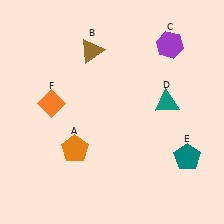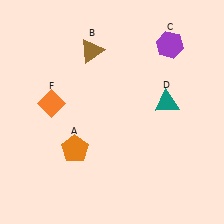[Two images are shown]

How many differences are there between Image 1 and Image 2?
There is 1 difference between the two images.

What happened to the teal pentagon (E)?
The teal pentagon (E) was removed in Image 2. It was in the bottom-right area of Image 1.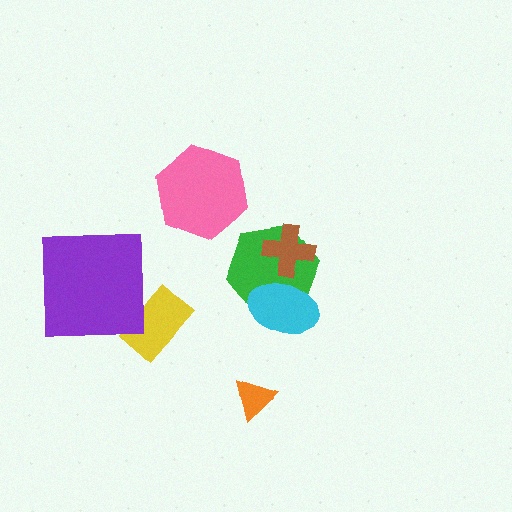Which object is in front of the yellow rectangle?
The purple square is in front of the yellow rectangle.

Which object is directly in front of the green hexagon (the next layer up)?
The brown cross is directly in front of the green hexagon.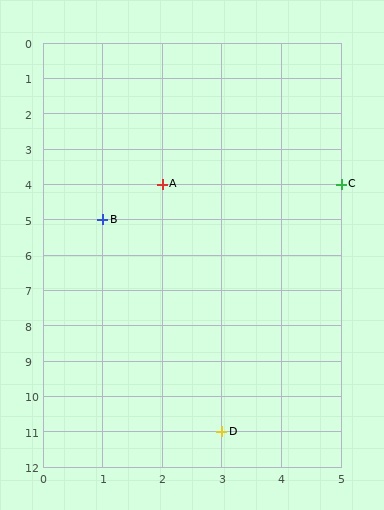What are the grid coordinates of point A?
Point A is at grid coordinates (2, 4).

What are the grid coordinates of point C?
Point C is at grid coordinates (5, 4).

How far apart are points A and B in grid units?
Points A and B are 1 column and 1 row apart (about 1.4 grid units diagonally).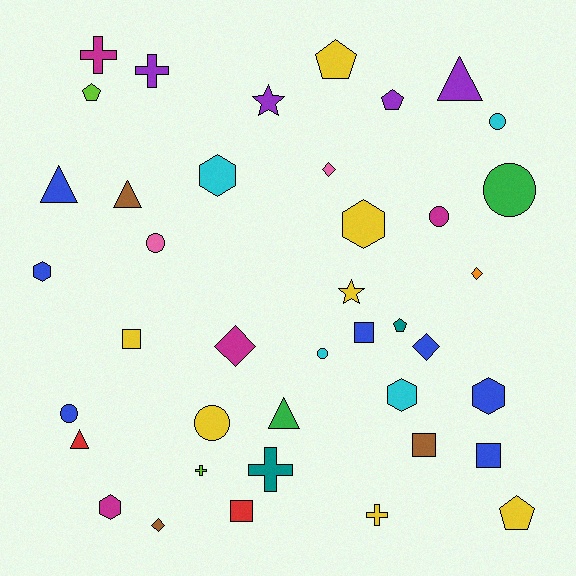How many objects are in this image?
There are 40 objects.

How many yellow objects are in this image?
There are 7 yellow objects.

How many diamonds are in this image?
There are 5 diamonds.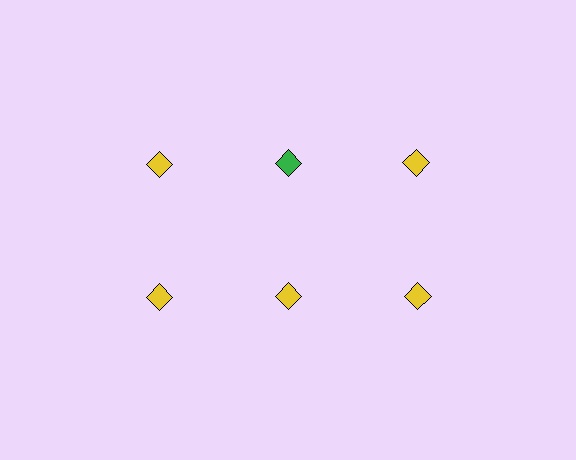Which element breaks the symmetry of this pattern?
The green diamond in the top row, second from left column breaks the symmetry. All other shapes are yellow diamonds.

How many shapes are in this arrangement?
There are 6 shapes arranged in a grid pattern.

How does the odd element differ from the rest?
It has a different color: green instead of yellow.